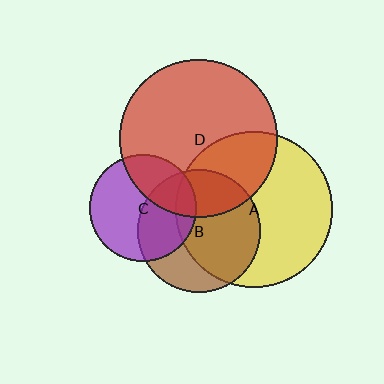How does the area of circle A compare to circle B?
Approximately 1.6 times.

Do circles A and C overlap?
Yes.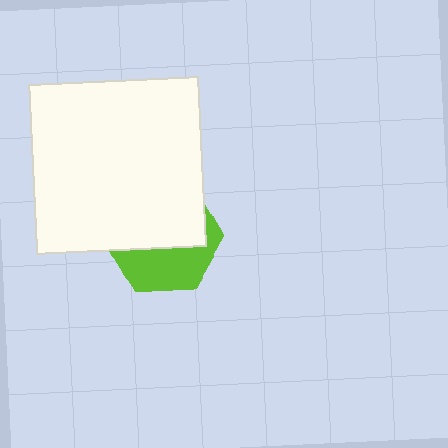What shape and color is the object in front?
The object in front is a white square.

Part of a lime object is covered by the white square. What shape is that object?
It is a hexagon.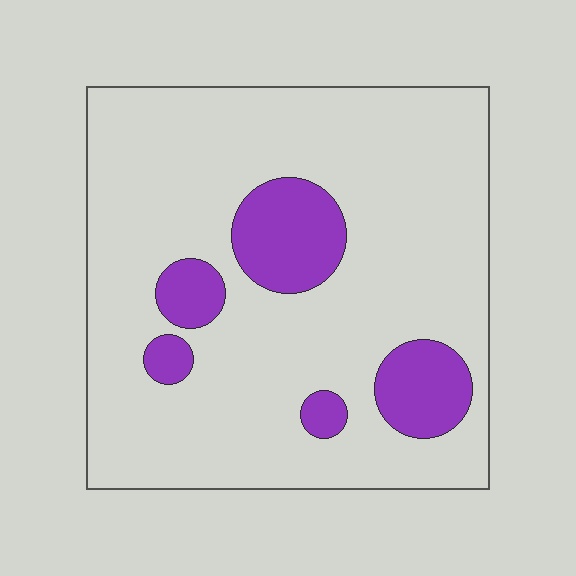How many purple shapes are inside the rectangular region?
5.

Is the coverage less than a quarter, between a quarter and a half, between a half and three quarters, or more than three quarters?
Less than a quarter.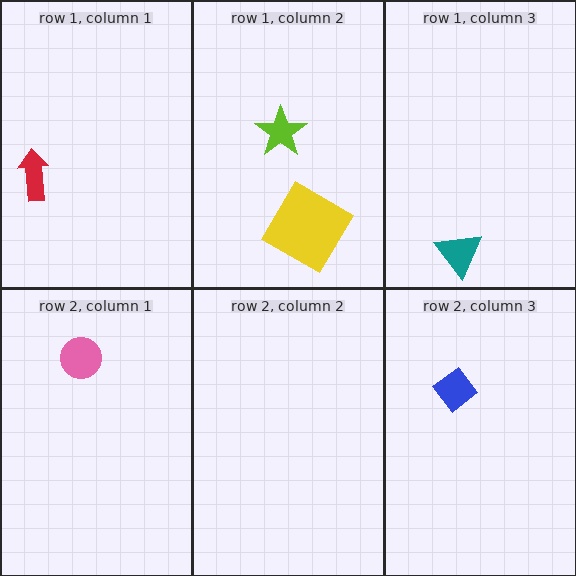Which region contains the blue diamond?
The row 2, column 3 region.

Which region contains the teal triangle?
The row 1, column 3 region.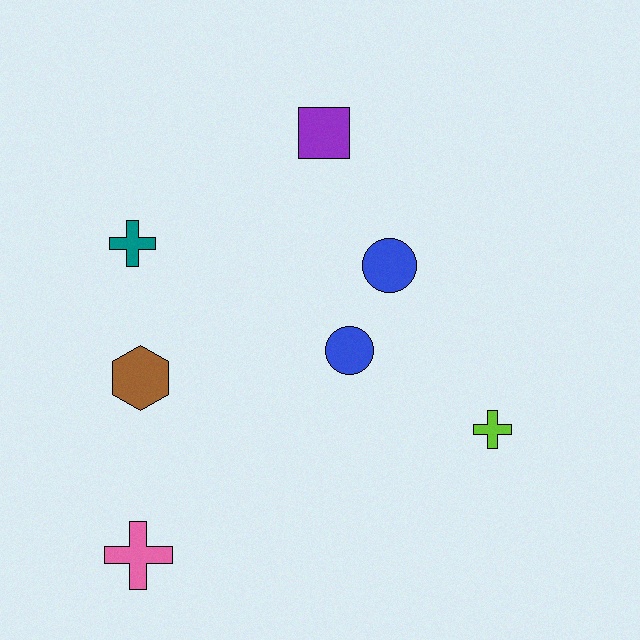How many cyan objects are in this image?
There are no cyan objects.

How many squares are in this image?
There is 1 square.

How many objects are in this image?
There are 7 objects.